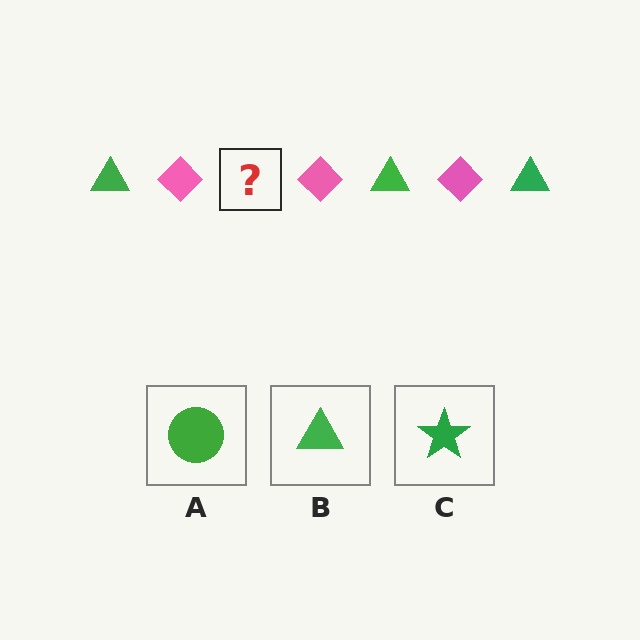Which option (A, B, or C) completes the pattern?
B.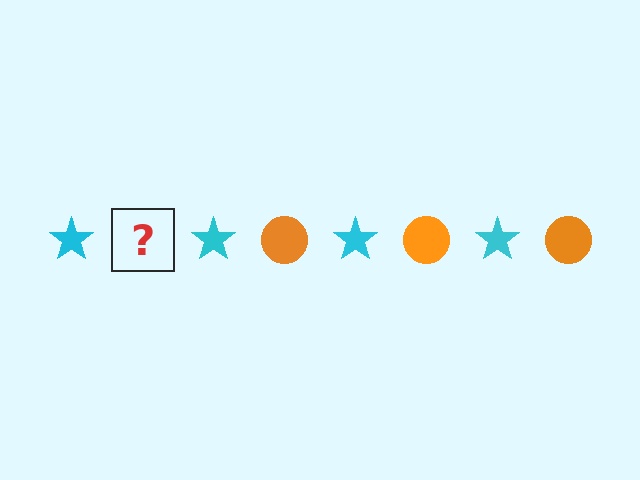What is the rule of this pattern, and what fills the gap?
The rule is that the pattern alternates between cyan star and orange circle. The gap should be filled with an orange circle.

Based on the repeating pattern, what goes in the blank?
The blank should be an orange circle.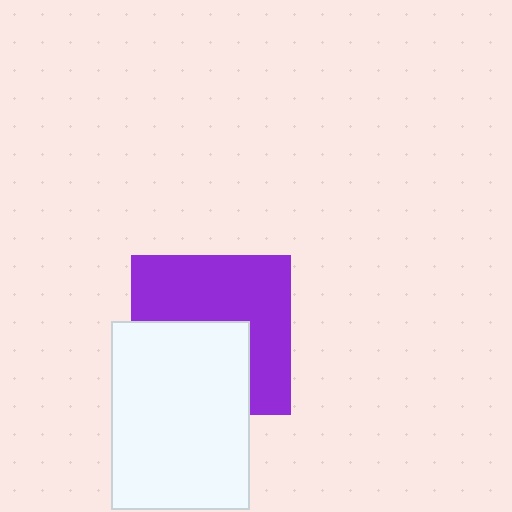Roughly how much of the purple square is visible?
About half of it is visible (roughly 57%).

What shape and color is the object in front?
The object in front is a white rectangle.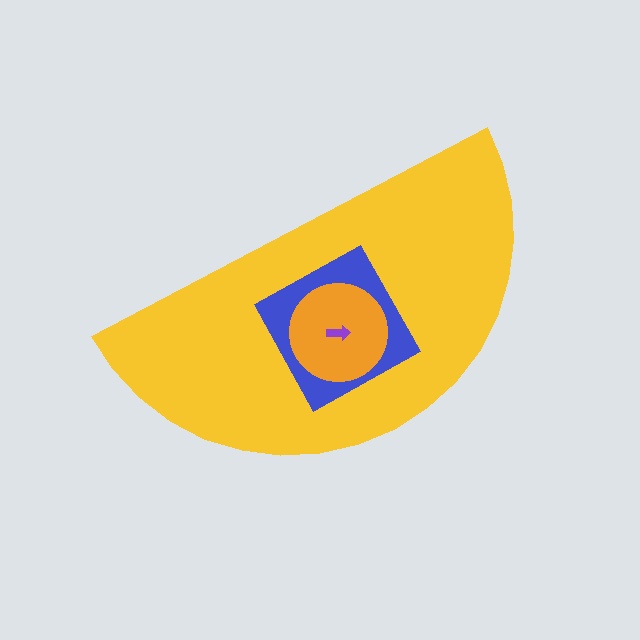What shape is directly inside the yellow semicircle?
The blue square.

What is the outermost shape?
The yellow semicircle.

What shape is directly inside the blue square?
The orange circle.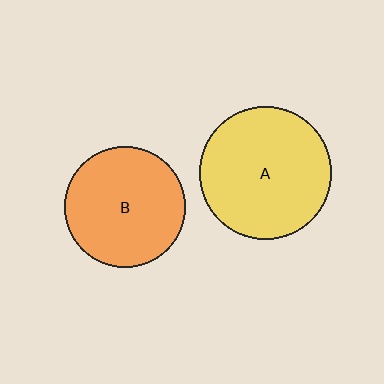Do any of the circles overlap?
No, none of the circles overlap.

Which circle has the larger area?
Circle A (yellow).